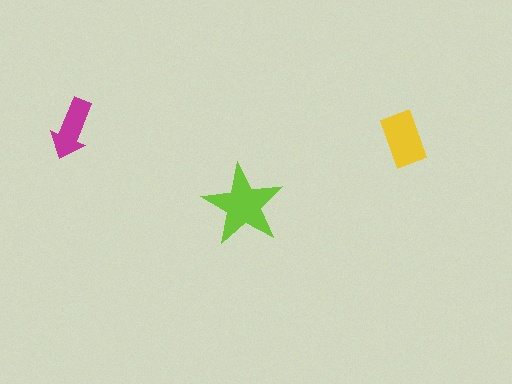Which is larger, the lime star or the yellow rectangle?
The lime star.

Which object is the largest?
The lime star.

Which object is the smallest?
The magenta arrow.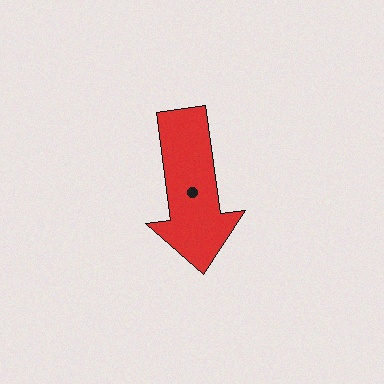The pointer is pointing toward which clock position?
Roughly 6 o'clock.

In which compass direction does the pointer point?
South.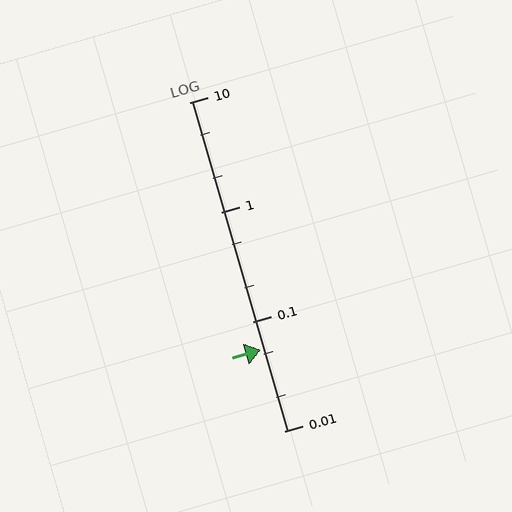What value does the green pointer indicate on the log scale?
The pointer indicates approximately 0.055.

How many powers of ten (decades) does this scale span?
The scale spans 3 decades, from 0.01 to 10.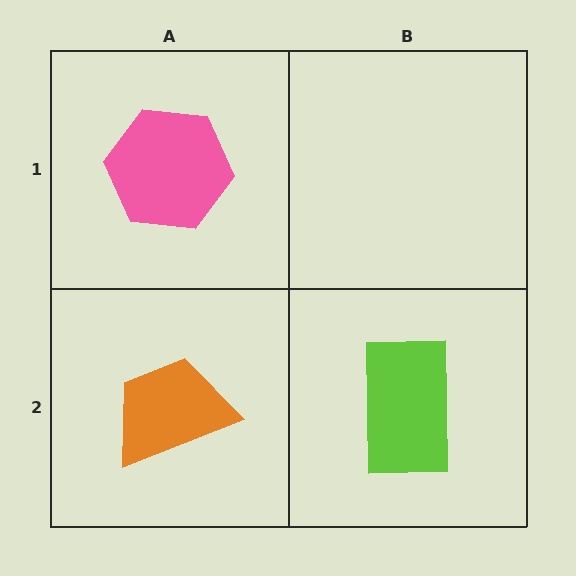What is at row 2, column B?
A lime rectangle.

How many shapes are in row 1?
1 shape.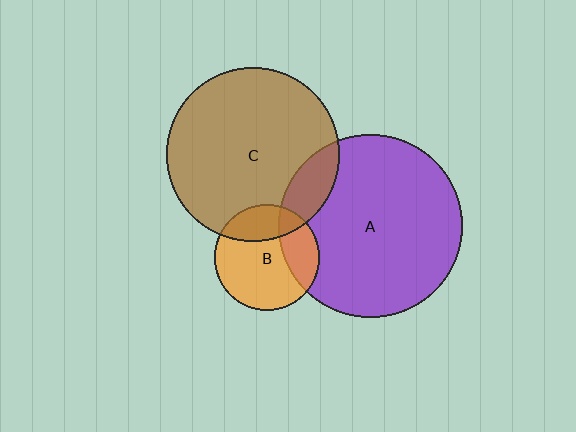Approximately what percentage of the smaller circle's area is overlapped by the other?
Approximately 15%.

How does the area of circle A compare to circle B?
Approximately 3.0 times.